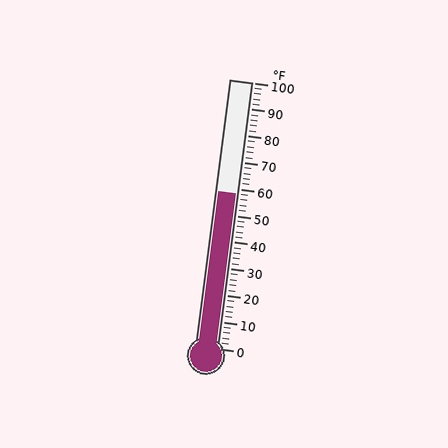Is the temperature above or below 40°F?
The temperature is above 40°F.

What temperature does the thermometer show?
The thermometer shows approximately 58°F.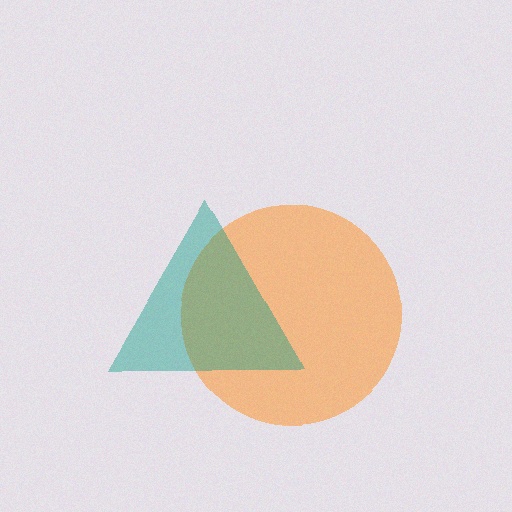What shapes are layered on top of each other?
The layered shapes are: an orange circle, a teal triangle.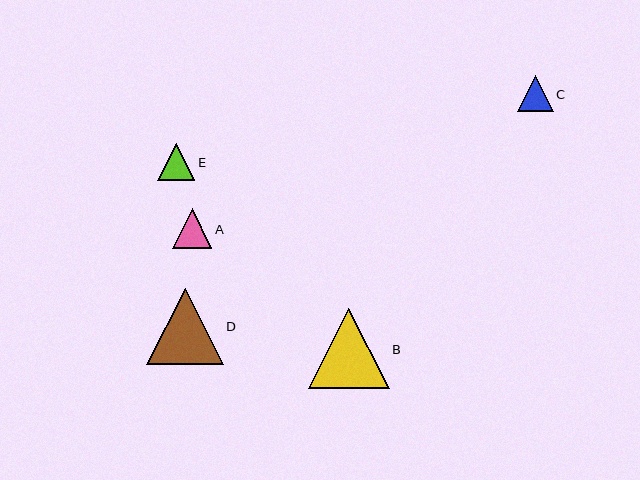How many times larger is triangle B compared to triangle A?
Triangle B is approximately 2.0 times the size of triangle A.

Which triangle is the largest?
Triangle B is the largest with a size of approximately 80 pixels.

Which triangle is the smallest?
Triangle C is the smallest with a size of approximately 36 pixels.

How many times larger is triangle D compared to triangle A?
Triangle D is approximately 1.9 times the size of triangle A.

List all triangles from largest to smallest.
From largest to smallest: B, D, A, E, C.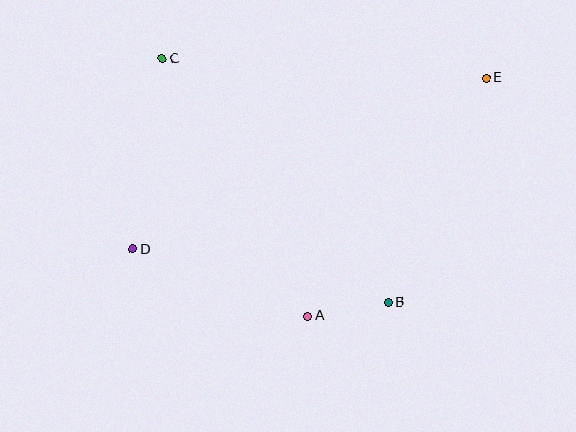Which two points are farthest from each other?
Points D and E are farthest from each other.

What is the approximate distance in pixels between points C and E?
The distance between C and E is approximately 324 pixels.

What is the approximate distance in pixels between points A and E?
The distance between A and E is approximately 297 pixels.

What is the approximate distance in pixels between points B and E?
The distance between B and E is approximately 245 pixels.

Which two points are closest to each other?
Points A and B are closest to each other.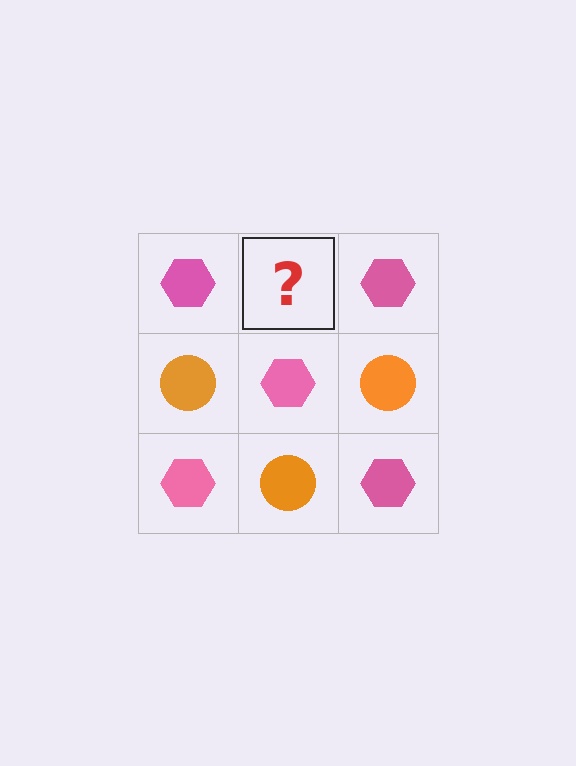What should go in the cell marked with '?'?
The missing cell should contain an orange circle.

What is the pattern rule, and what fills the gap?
The rule is that it alternates pink hexagon and orange circle in a checkerboard pattern. The gap should be filled with an orange circle.